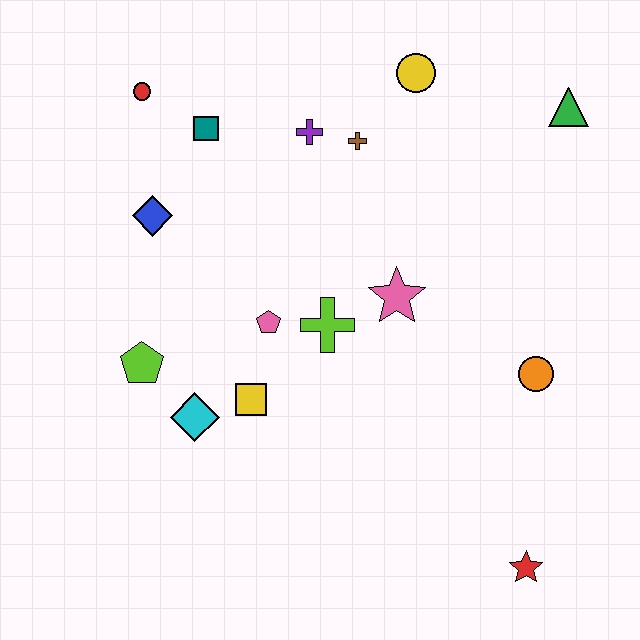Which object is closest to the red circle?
The teal square is closest to the red circle.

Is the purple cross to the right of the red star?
No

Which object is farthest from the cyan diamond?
The green triangle is farthest from the cyan diamond.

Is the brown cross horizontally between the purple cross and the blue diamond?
No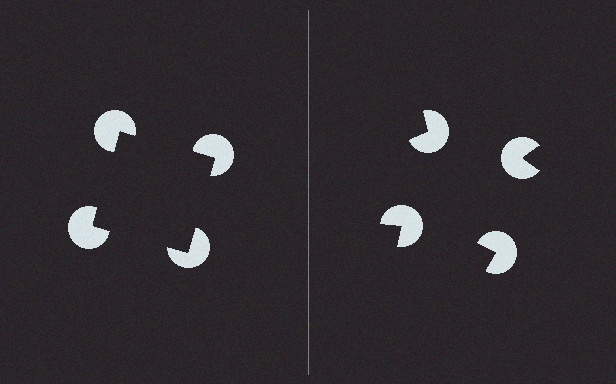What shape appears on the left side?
An illusory square.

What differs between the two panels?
The pac-man discs are positioned identically on both sides; only the wedge orientations differ. On the left they align to a square; on the right they are misaligned.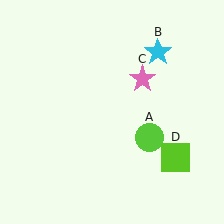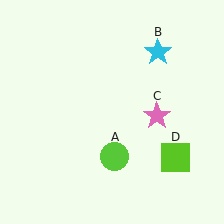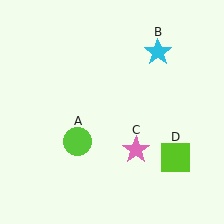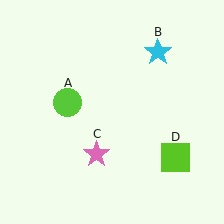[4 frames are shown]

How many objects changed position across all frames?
2 objects changed position: lime circle (object A), pink star (object C).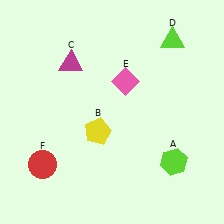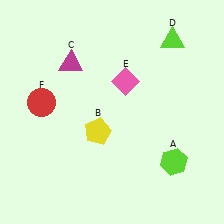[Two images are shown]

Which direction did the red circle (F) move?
The red circle (F) moved up.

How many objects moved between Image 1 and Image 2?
1 object moved between the two images.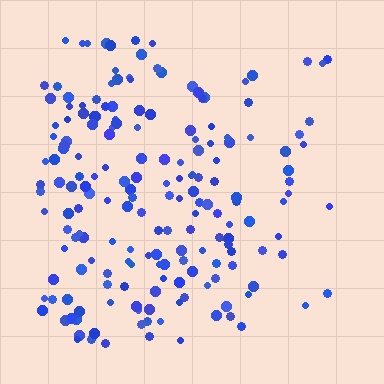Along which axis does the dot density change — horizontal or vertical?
Horizontal.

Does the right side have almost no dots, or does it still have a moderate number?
Still a moderate number, just noticeably fewer than the left.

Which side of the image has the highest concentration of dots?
The left.